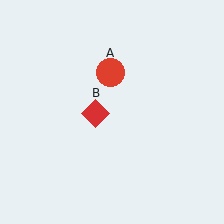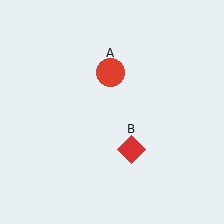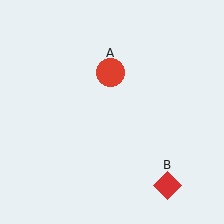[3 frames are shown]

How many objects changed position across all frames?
1 object changed position: red diamond (object B).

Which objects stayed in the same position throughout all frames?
Red circle (object A) remained stationary.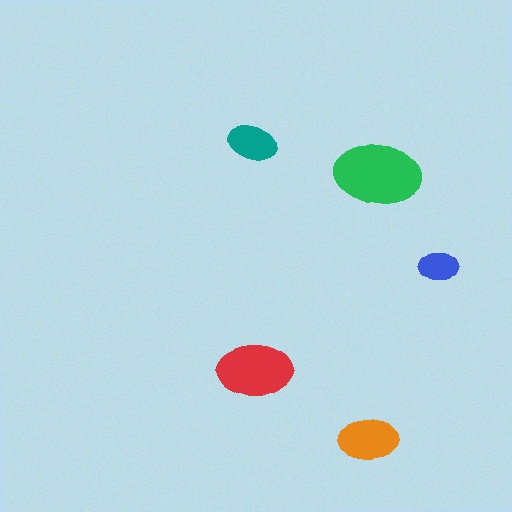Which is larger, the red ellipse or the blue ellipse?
The red one.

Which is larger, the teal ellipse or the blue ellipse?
The teal one.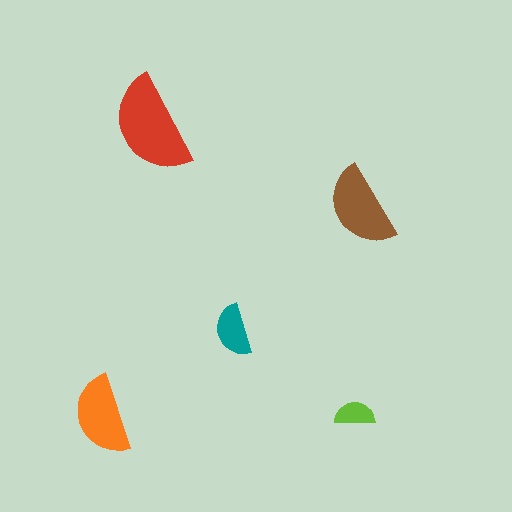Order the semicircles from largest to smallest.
the red one, the brown one, the orange one, the teal one, the lime one.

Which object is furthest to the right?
The brown semicircle is rightmost.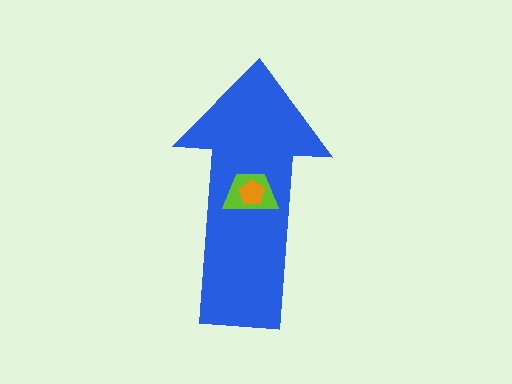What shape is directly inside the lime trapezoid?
The orange pentagon.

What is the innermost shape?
The orange pentagon.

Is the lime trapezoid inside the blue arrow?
Yes.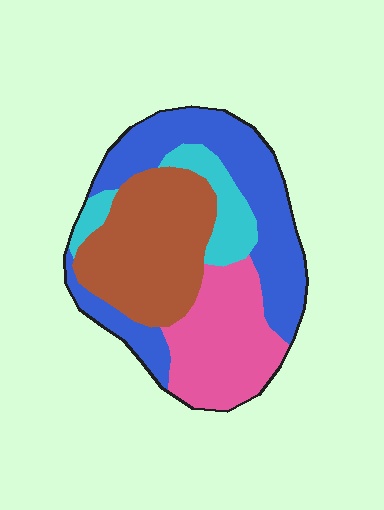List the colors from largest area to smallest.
From largest to smallest: blue, brown, pink, cyan.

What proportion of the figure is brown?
Brown covers 30% of the figure.